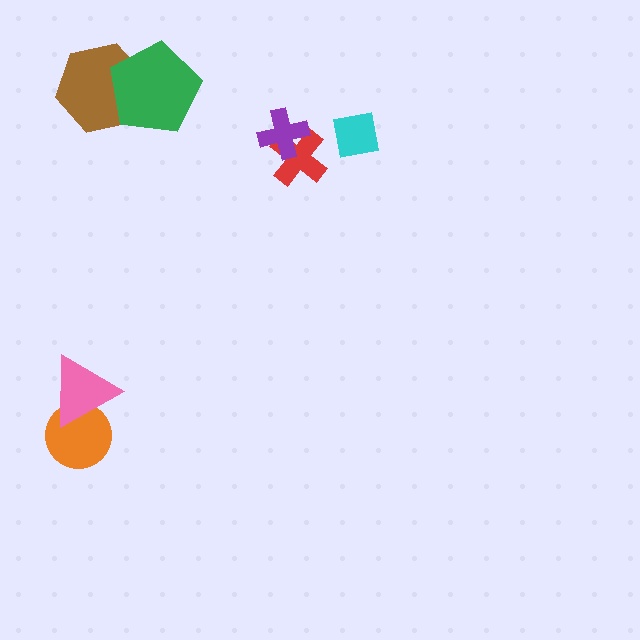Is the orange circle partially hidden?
Yes, it is partially covered by another shape.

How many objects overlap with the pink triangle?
1 object overlaps with the pink triangle.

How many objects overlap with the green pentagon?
1 object overlaps with the green pentagon.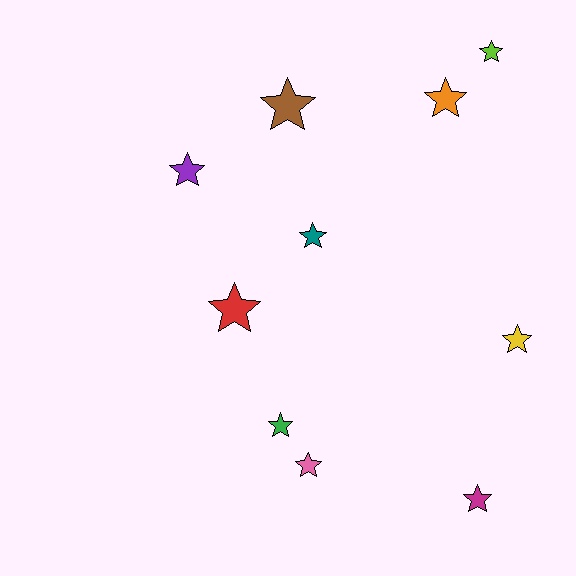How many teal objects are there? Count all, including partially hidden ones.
There is 1 teal object.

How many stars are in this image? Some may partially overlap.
There are 10 stars.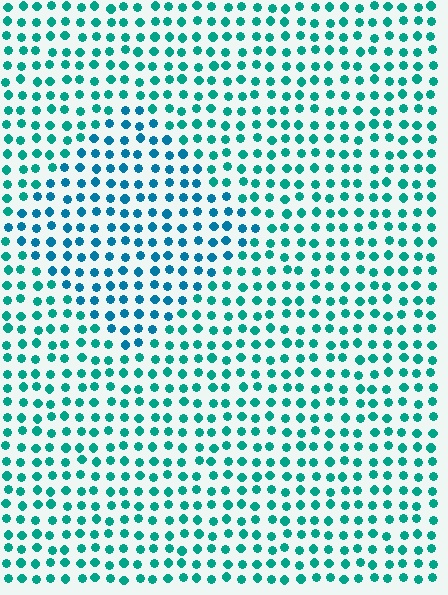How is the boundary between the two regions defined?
The boundary is defined purely by a slight shift in hue (about 26 degrees). Spacing, size, and orientation are identical on both sides.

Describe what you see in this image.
The image is filled with small teal elements in a uniform arrangement. A diamond-shaped region is visible where the elements are tinted to a slightly different hue, forming a subtle color boundary.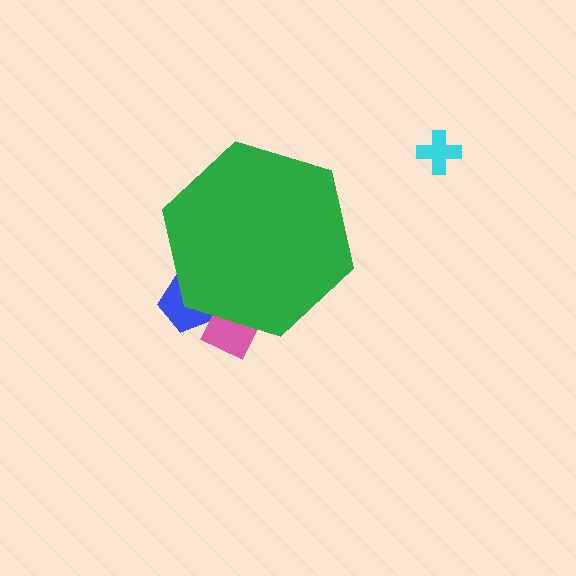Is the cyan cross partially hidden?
No, the cyan cross is fully visible.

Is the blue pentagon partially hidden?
Yes, the blue pentagon is partially hidden behind the green hexagon.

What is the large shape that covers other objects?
A green hexagon.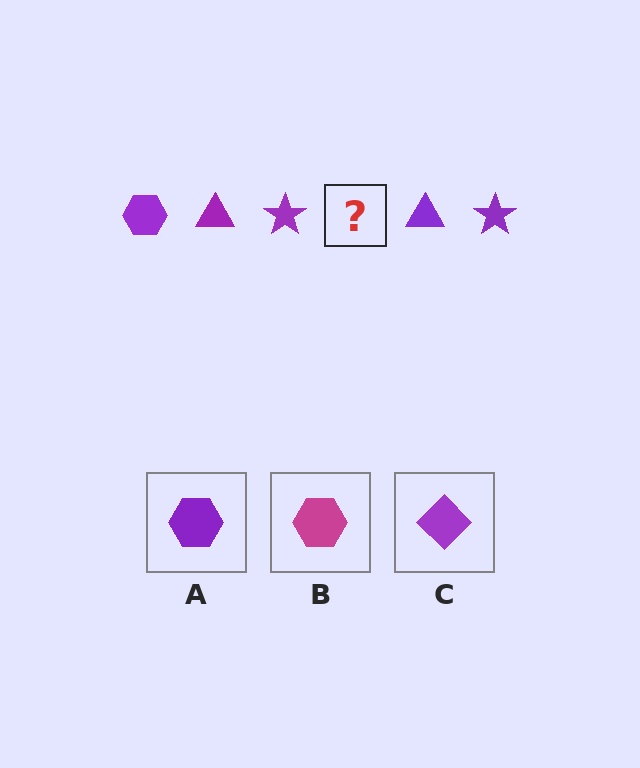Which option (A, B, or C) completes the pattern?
A.